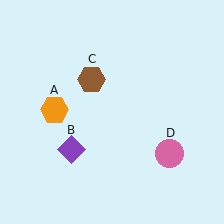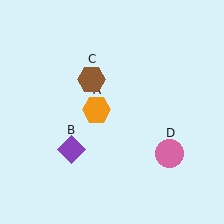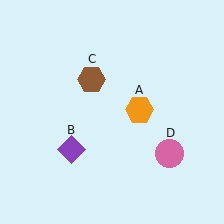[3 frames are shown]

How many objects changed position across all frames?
1 object changed position: orange hexagon (object A).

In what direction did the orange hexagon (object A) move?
The orange hexagon (object A) moved right.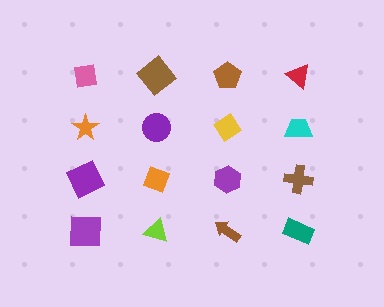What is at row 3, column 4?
A brown cross.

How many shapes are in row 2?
4 shapes.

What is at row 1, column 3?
A brown pentagon.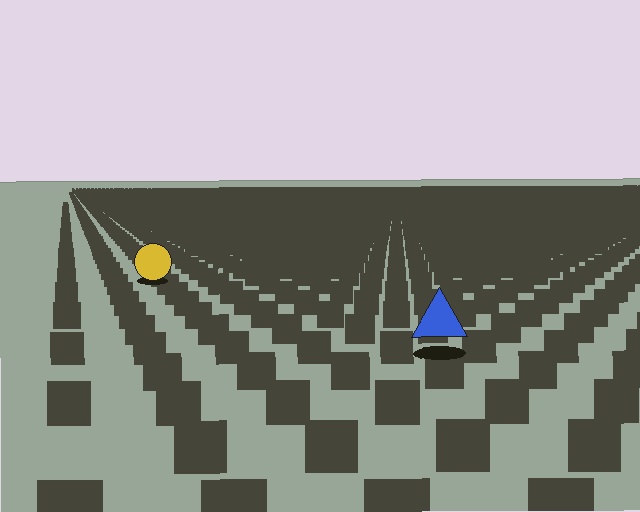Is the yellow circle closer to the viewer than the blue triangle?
No. The blue triangle is closer — you can tell from the texture gradient: the ground texture is coarser near it.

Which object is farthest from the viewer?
The yellow circle is farthest from the viewer. It appears smaller and the ground texture around it is denser.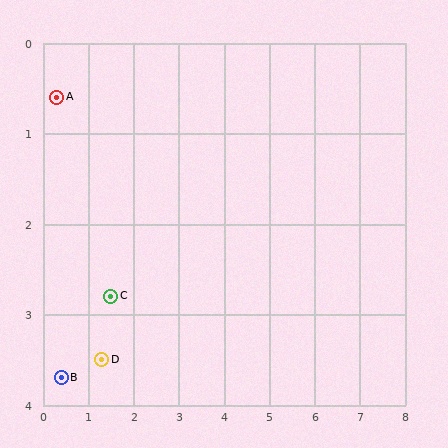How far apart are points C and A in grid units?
Points C and A are about 2.5 grid units apart.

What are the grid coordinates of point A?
Point A is at approximately (0.3, 0.6).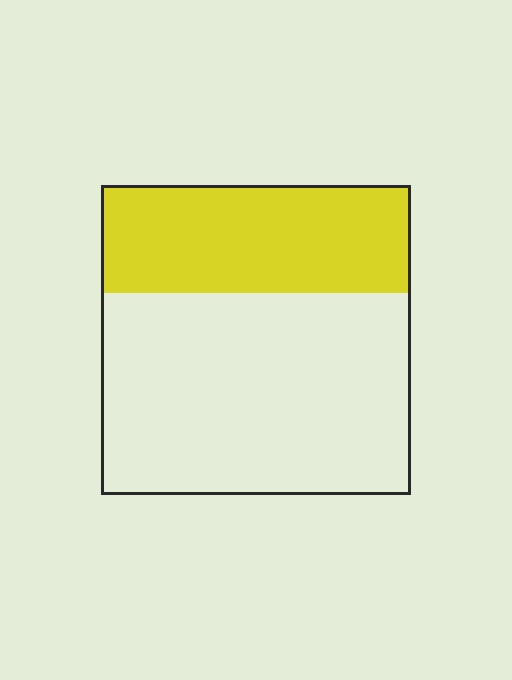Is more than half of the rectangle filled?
No.